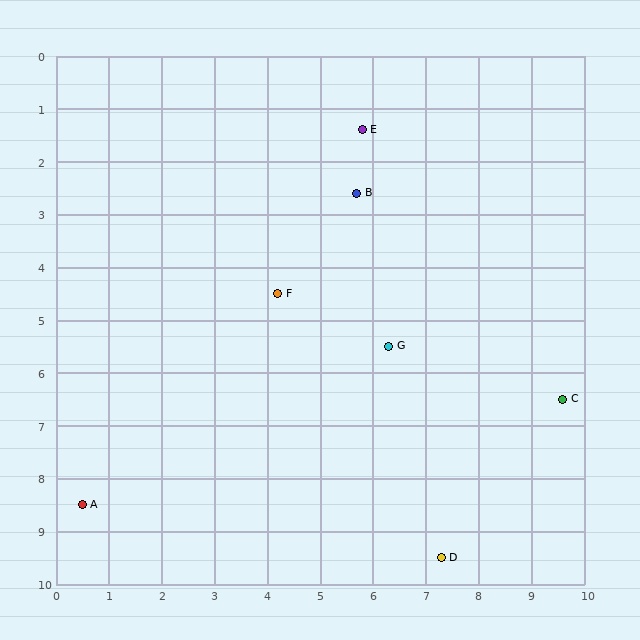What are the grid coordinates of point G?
Point G is at approximately (6.3, 5.5).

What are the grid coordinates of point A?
Point A is at approximately (0.5, 8.5).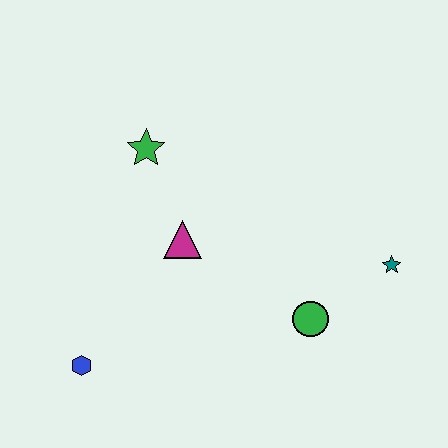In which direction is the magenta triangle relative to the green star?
The magenta triangle is below the green star.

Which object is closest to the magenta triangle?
The green star is closest to the magenta triangle.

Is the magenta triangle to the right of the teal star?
No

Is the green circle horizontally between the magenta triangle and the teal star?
Yes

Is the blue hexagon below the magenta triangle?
Yes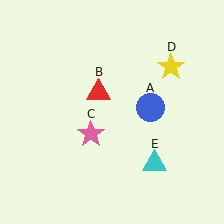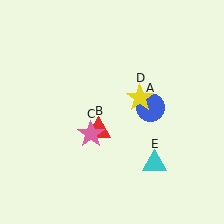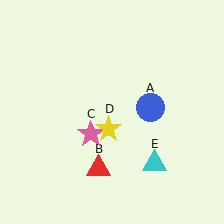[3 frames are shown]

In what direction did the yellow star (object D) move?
The yellow star (object D) moved down and to the left.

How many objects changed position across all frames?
2 objects changed position: red triangle (object B), yellow star (object D).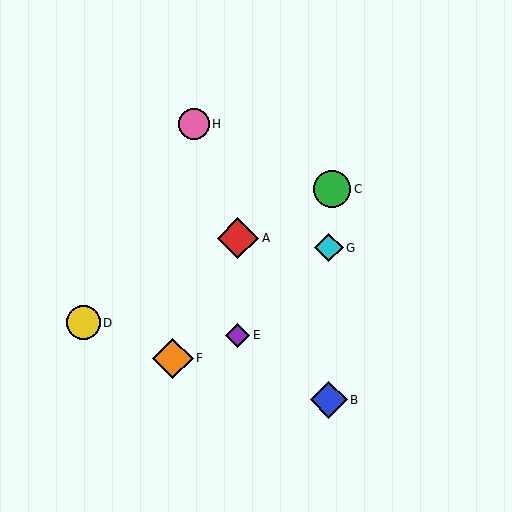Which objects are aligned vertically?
Objects A, E are aligned vertically.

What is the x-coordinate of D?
Object D is at x≈83.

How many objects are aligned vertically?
2 objects (A, E) are aligned vertically.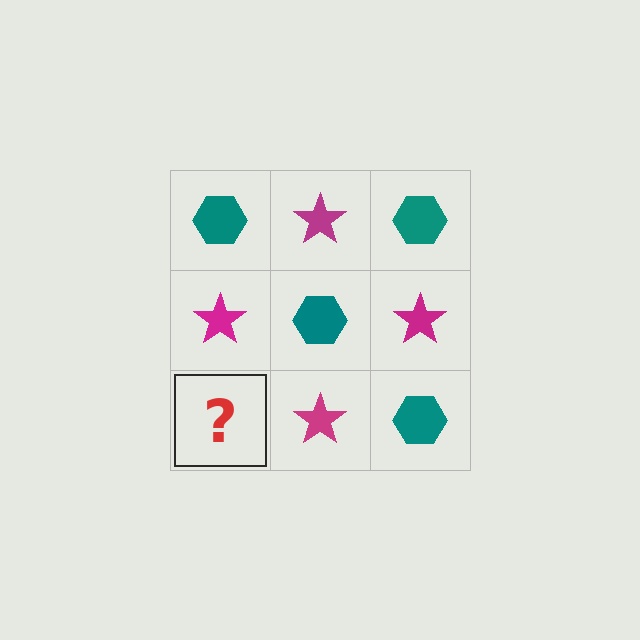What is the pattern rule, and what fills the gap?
The rule is that it alternates teal hexagon and magenta star in a checkerboard pattern. The gap should be filled with a teal hexagon.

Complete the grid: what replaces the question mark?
The question mark should be replaced with a teal hexagon.